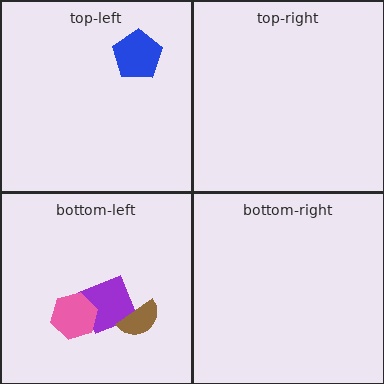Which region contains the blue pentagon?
The top-left region.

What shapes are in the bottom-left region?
The purple diamond, the pink hexagon, the brown semicircle.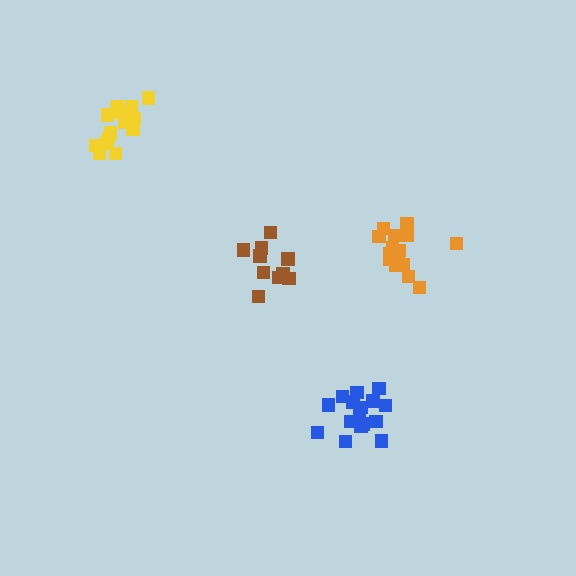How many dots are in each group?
Group 1: 16 dots, Group 2: 10 dots, Group 3: 16 dots, Group 4: 16 dots (58 total).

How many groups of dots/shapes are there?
There are 4 groups.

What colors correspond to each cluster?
The clusters are colored: yellow, brown, orange, blue.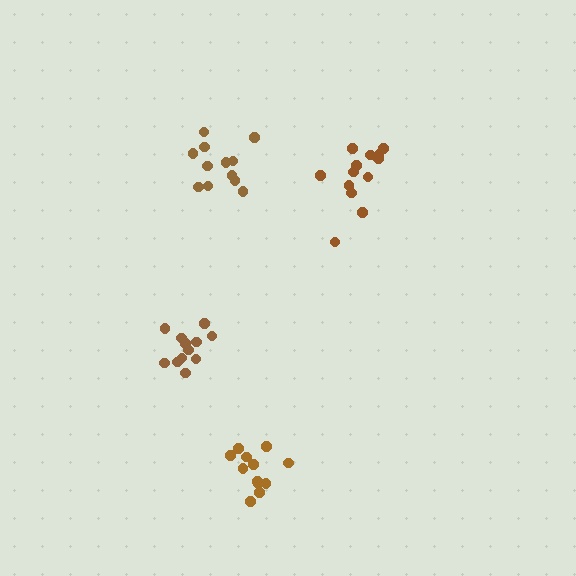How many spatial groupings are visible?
There are 4 spatial groupings.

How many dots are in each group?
Group 1: 13 dots, Group 2: 12 dots, Group 3: 12 dots, Group 4: 12 dots (49 total).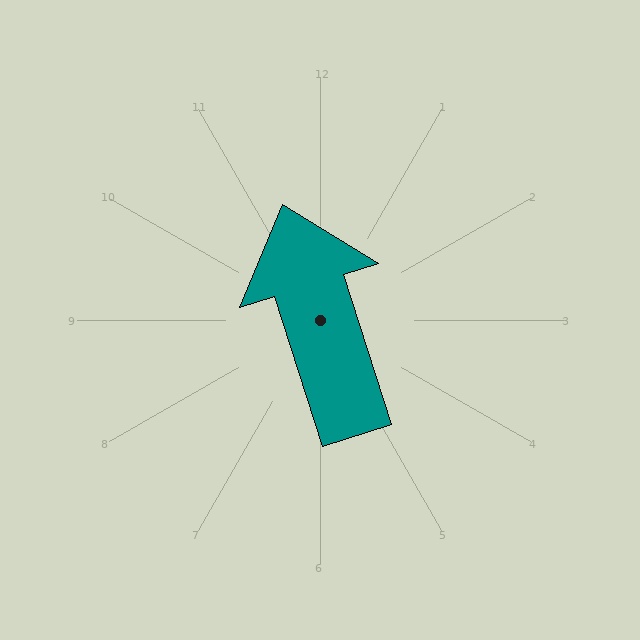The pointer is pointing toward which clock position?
Roughly 11 o'clock.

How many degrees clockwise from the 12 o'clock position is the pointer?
Approximately 342 degrees.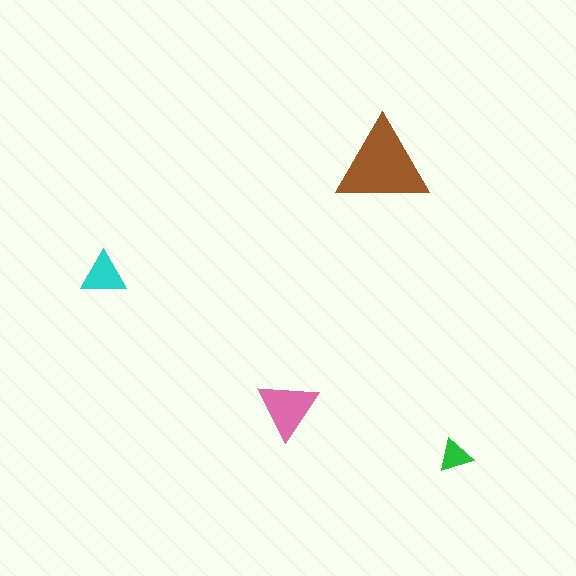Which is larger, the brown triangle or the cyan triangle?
The brown one.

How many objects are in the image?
There are 4 objects in the image.